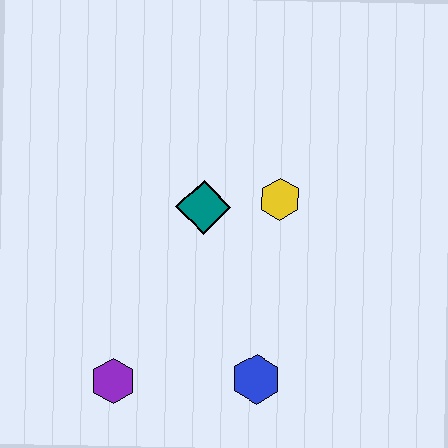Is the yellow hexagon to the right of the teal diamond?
Yes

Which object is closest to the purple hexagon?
The blue hexagon is closest to the purple hexagon.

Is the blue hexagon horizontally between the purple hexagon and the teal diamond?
No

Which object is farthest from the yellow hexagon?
The purple hexagon is farthest from the yellow hexagon.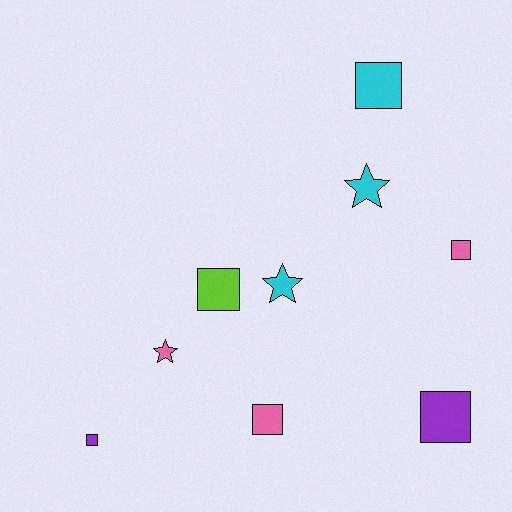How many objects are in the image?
There are 9 objects.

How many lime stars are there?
There are no lime stars.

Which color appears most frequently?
Pink, with 3 objects.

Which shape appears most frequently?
Square, with 6 objects.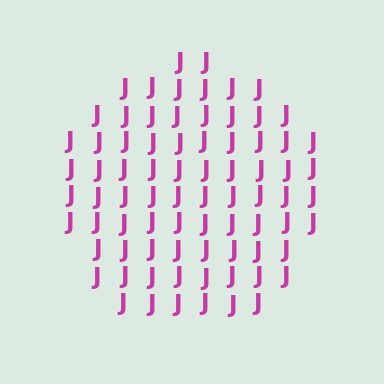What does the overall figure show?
The overall figure shows a circle.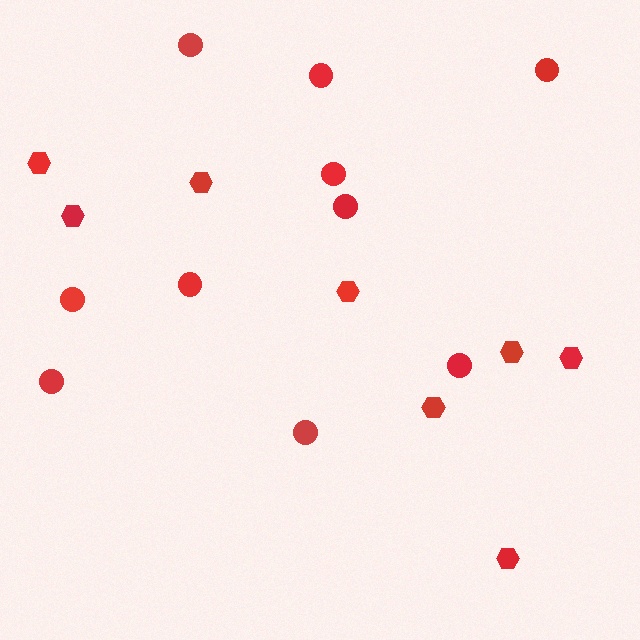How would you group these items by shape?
There are 2 groups: one group of hexagons (8) and one group of circles (10).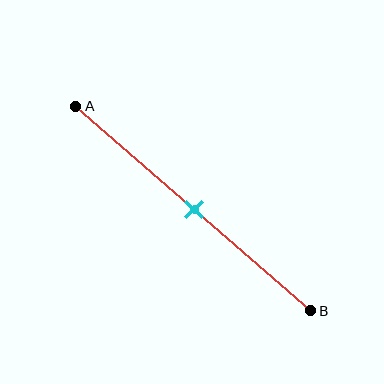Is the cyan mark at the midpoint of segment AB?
Yes, the mark is approximately at the midpoint.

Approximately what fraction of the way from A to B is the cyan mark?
The cyan mark is approximately 50% of the way from A to B.